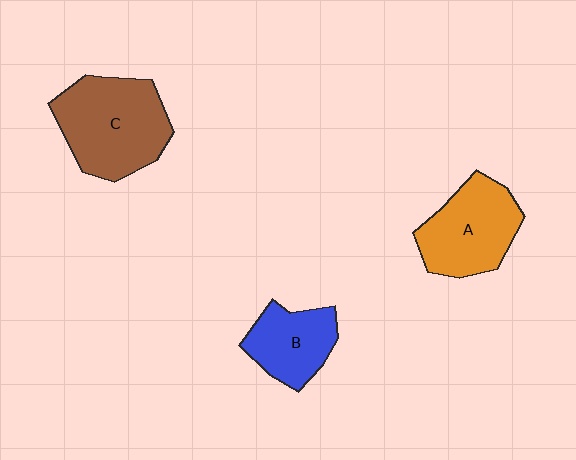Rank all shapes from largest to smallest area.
From largest to smallest: C (brown), A (orange), B (blue).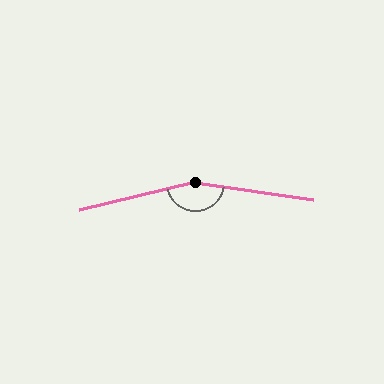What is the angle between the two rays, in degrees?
Approximately 159 degrees.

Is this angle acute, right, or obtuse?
It is obtuse.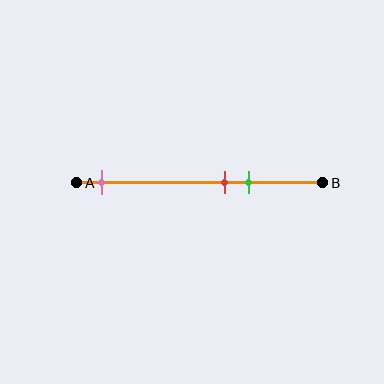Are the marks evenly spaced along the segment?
No, the marks are not evenly spaced.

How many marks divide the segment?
There are 3 marks dividing the segment.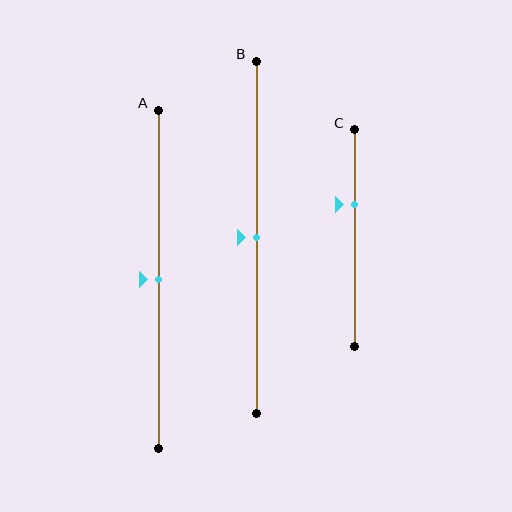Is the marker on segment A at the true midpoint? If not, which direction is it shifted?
Yes, the marker on segment A is at the true midpoint.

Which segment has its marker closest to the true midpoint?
Segment A has its marker closest to the true midpoint.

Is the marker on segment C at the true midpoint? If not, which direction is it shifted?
No, the marker on segment C is shifted upward by about 15% of the segment length.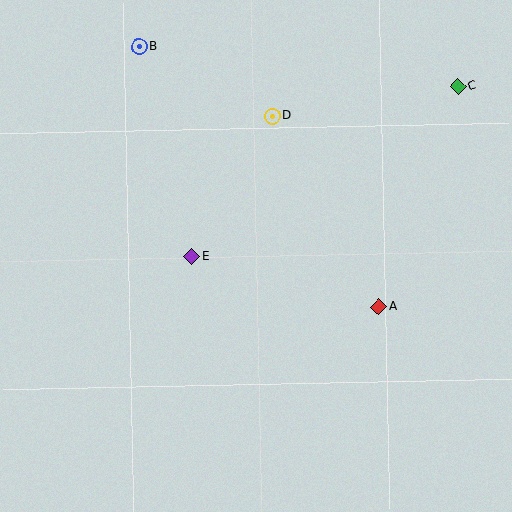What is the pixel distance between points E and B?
The distance between E and B is 217 pixels.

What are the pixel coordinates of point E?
Point E is at (192, 256).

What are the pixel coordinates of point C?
Point C is at (458, 86).